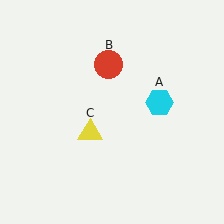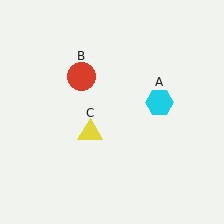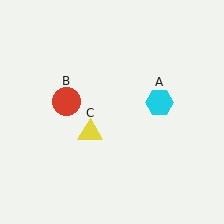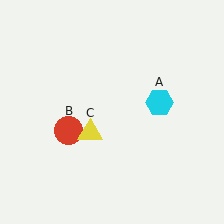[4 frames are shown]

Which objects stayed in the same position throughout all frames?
Cyan hexagon (object A) and yellow triangle (object C) remained stationary.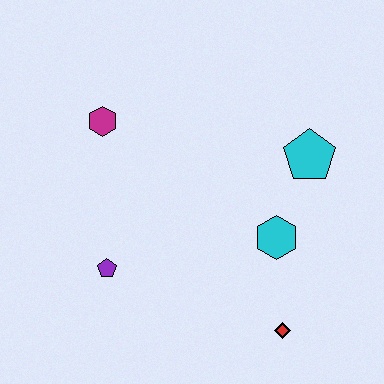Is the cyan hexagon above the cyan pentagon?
No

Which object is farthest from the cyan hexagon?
The magenta hexagon is farthest from the cyan hexagon.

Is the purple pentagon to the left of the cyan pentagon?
Yes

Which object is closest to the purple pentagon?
The magenta hexagon is closest to the purple pentagon.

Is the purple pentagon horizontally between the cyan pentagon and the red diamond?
No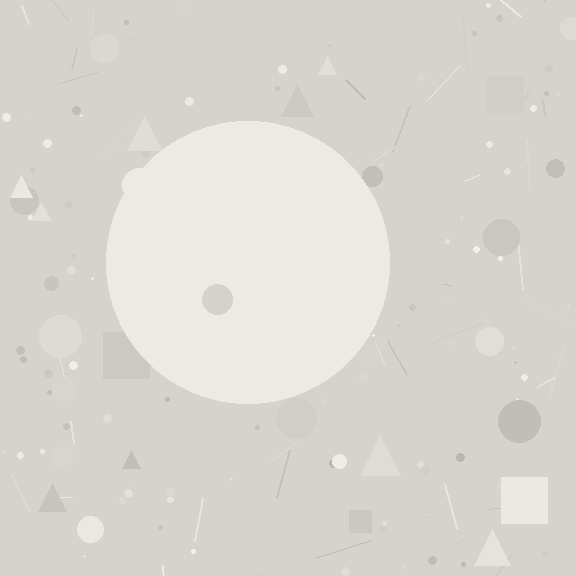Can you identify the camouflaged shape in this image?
The camouflaged shape is a circle.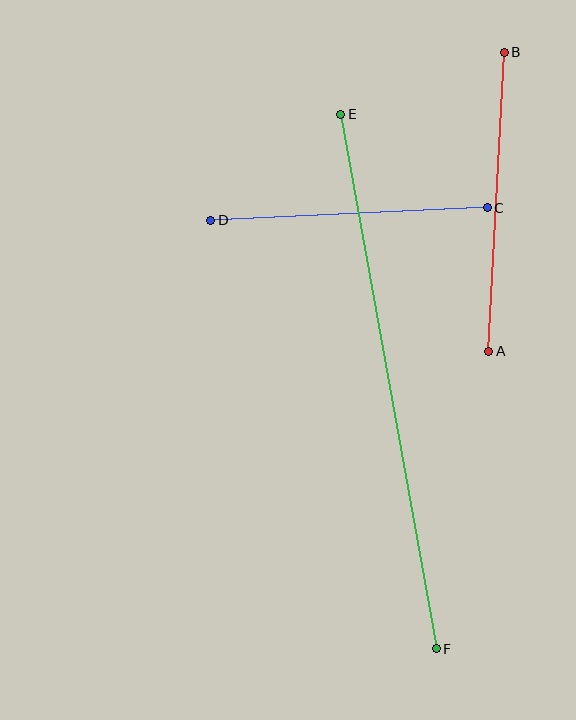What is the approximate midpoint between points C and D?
The midpoint is at approximately (349, 214) pixels.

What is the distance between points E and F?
The distance is approximately 543 pixels.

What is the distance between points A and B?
The distance is approximately 299 pixels.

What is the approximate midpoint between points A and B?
The midpoint is at approximately (496, 202) pixels.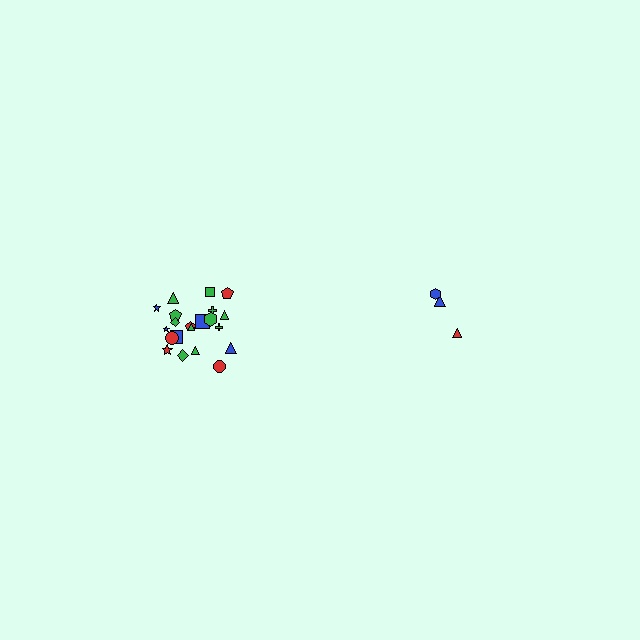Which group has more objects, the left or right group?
The left group.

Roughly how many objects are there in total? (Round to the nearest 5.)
Roughly 25 objects in total.